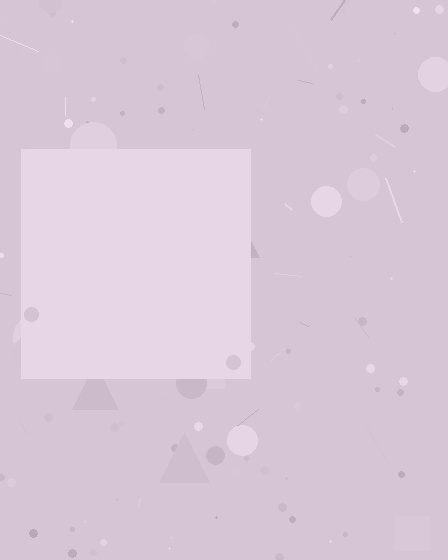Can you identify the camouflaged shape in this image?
The camouflaged shape is a square.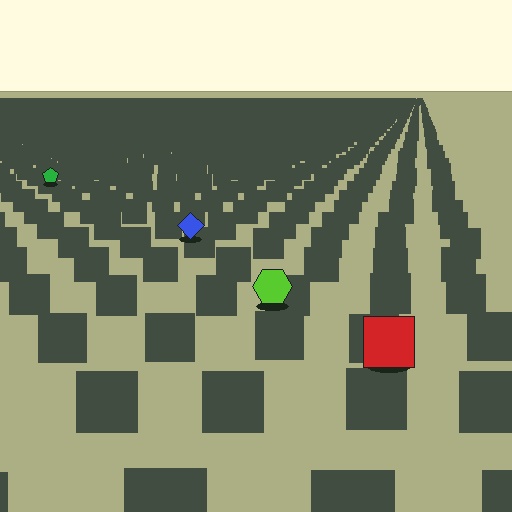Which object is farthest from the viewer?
The green pentagon is farthest from the viewer. It appears smaller and the ground texture around it is denser.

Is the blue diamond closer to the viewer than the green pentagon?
Yes. The blue diamond is closer — you can tell from the texture gradient: the ground texture is coarser near it.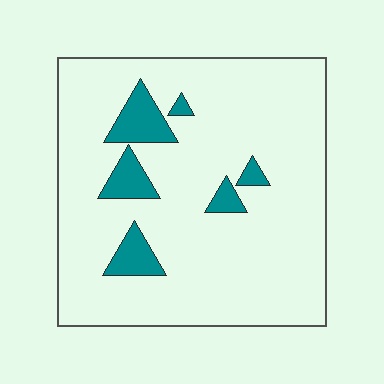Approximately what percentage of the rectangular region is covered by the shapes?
Approximately 10%.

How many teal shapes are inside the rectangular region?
6.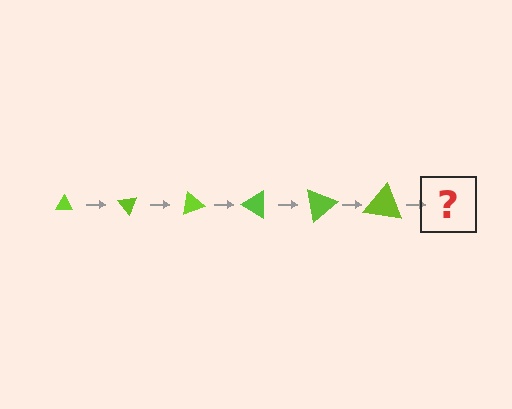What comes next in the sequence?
The next element should be a triangle, larger than the previous one and rotated 300 degrees from the start.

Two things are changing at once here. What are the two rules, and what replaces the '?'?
The two rules are that the triangle grows larger each step and it rotates 50 degrees each step. The '?' should be a triangle, larger than the previous one and rotated 300 degrees from the start.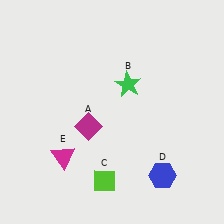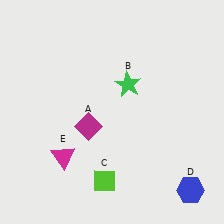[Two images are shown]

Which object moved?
The blue hexagon (D) moved right.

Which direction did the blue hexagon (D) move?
The blue hexagon (D) moved right.